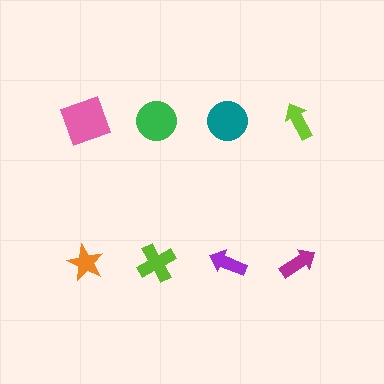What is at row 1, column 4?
A lime arrow.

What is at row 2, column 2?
A lime cross.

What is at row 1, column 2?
A green circle.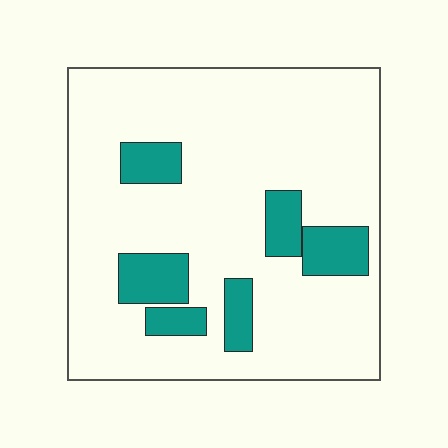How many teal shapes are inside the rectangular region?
6.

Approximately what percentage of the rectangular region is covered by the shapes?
Approximately 15%.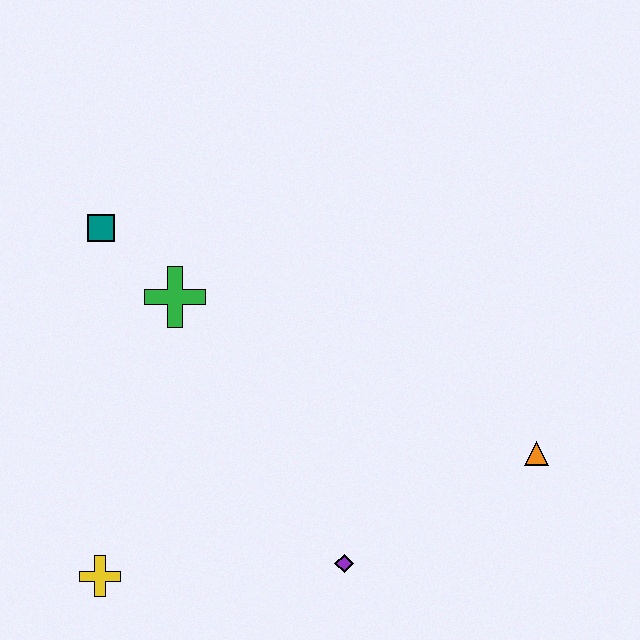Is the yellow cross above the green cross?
No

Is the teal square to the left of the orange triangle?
Yes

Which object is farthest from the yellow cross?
The orange triangle is farthest from the yellow cross.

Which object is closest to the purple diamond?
The orange triangle is closest to the purple diamond.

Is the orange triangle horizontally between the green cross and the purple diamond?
No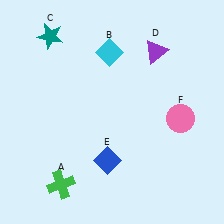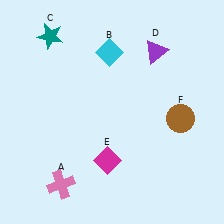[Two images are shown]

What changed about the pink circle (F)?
In Image 1, F is pink. In Image 2, it changed to brown.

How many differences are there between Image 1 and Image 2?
There are 3 differences between the two images.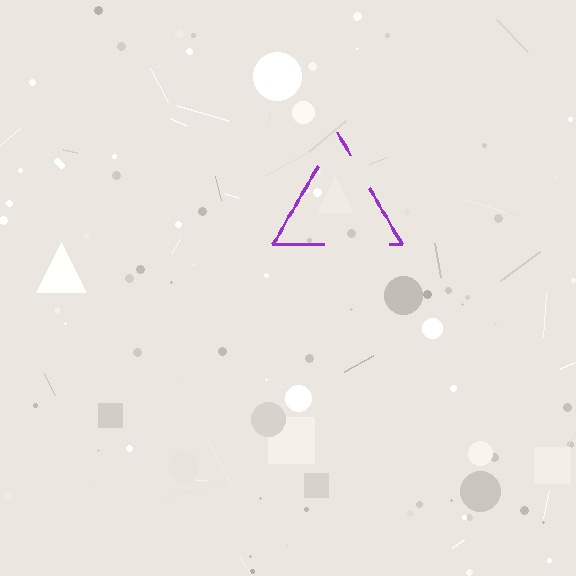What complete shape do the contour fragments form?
The contour fragments form a triangle.